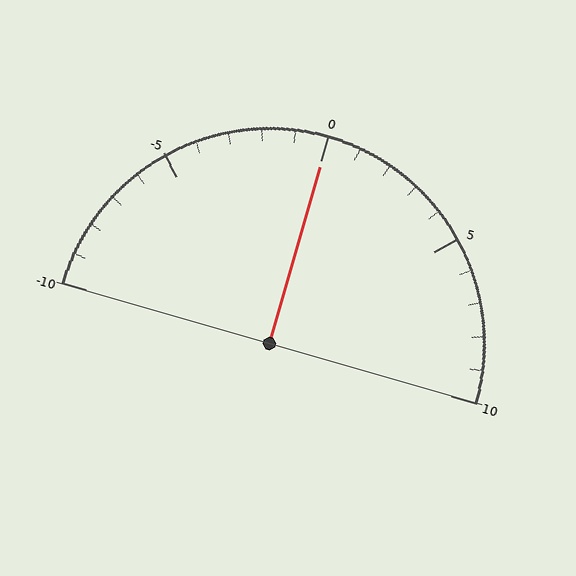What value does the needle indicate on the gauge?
The needle indicates approximately 0.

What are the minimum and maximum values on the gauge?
The gauge ranges from -10 to 10.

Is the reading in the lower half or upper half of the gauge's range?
The reading is in the upper half of the range (-10 to 10).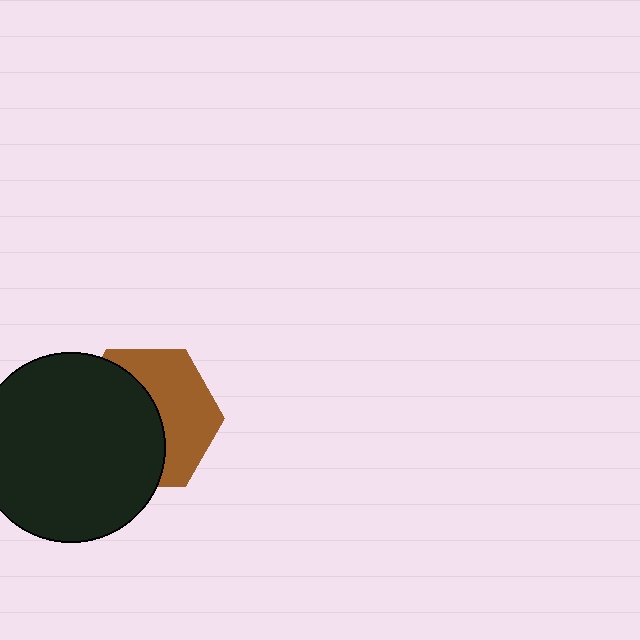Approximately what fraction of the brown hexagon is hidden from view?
Roughly 54% of the brown hexagon is hidden behind the black circle.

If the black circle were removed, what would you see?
You would see the complete brown hexagon.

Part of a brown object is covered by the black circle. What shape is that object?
It is a hexagon.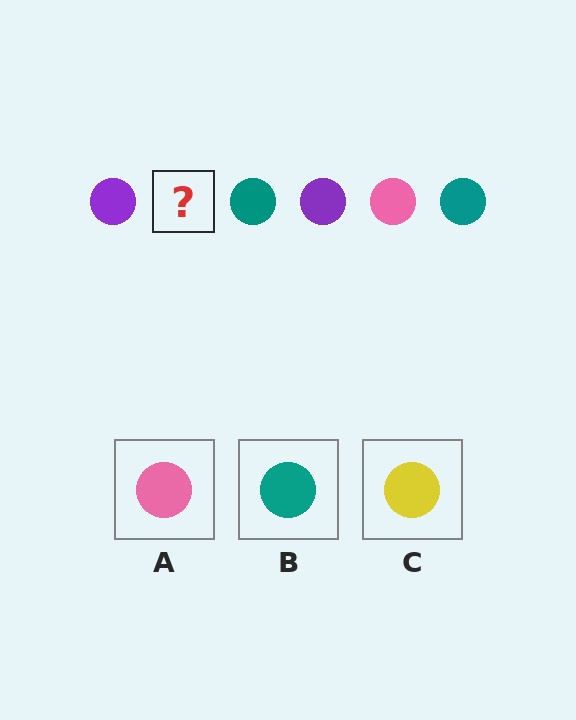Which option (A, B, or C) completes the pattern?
A.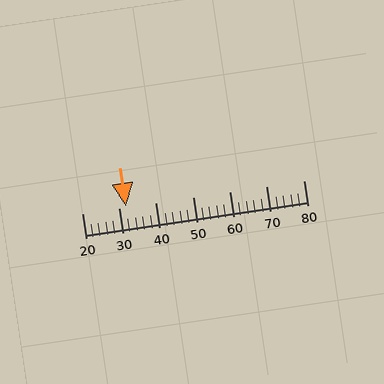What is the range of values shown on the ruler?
The ruler shows values from 20 to 80.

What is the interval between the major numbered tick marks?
The major tick marks are spaced 10 units apart.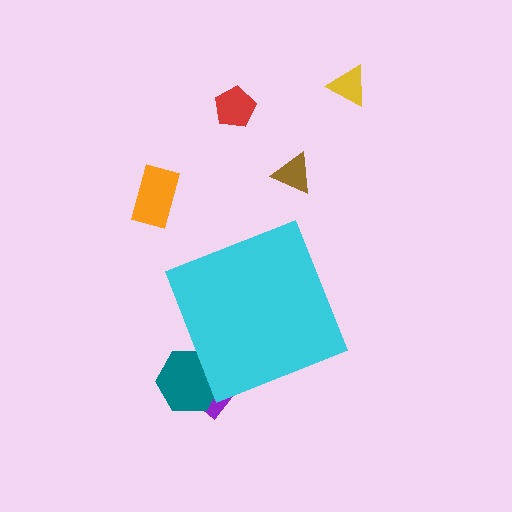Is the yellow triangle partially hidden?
No, the yellow triangle is fully visible.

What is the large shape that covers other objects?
A cyan diamond.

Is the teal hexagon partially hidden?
Yes, the teal hexagon is partially hidden behind the cyan diamond.